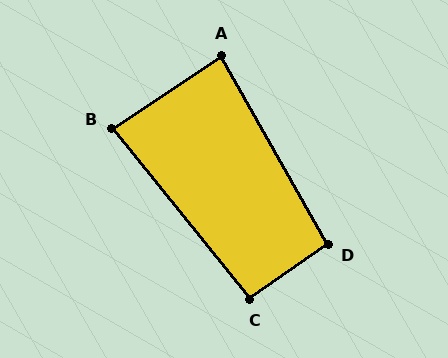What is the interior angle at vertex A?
Approximately 86 degrees (approximately right).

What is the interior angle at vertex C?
Approximately 94 degrees (approximately right).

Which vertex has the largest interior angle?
D, at approximately 95 degrees.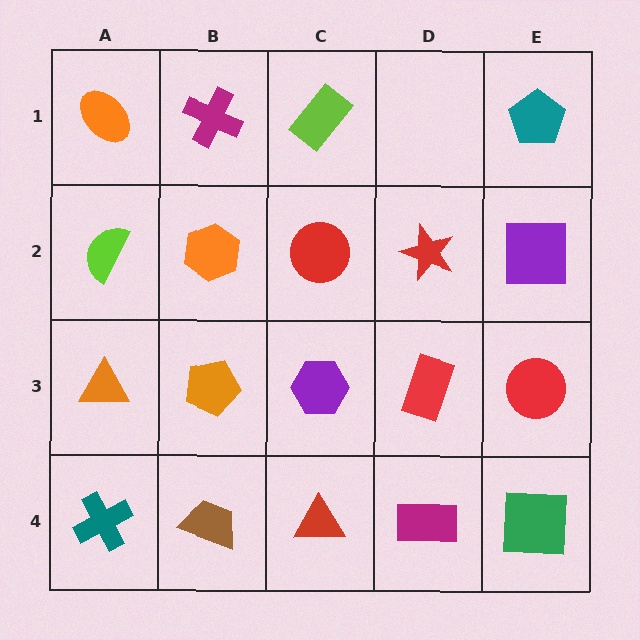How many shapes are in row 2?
5 shapes.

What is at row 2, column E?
A purple square.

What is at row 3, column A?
An orange triangle.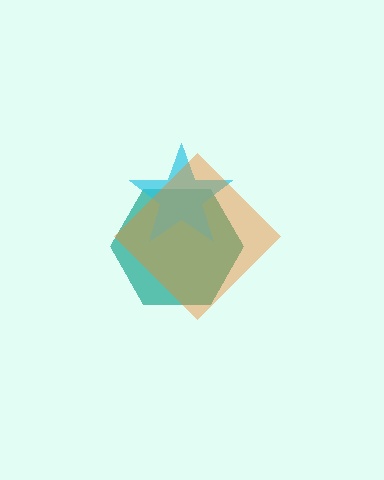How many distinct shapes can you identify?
There are 3 distinct shapes: a teal hexagon, a cyan star, an orange diamond.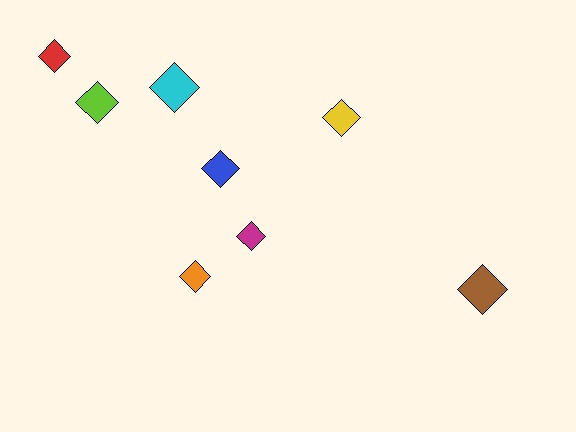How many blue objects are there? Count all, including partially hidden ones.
There is 1 blue object.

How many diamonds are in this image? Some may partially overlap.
There are 8 diamonds.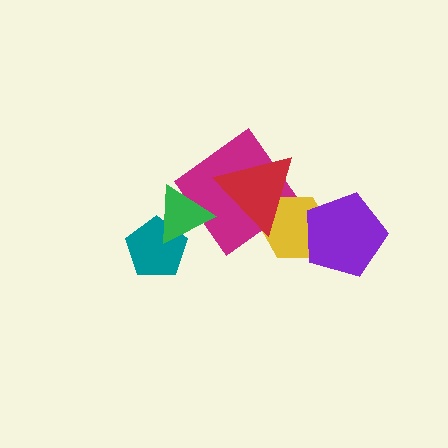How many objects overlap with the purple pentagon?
1 object overlaps with the purple pentagon.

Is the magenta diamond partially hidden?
Yes, it is partially covered by another shape.